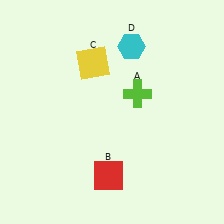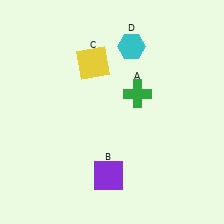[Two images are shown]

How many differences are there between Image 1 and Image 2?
There are 2 differences between the two images.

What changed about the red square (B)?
In Image 1, B is red. In Image 2, it changed to purple.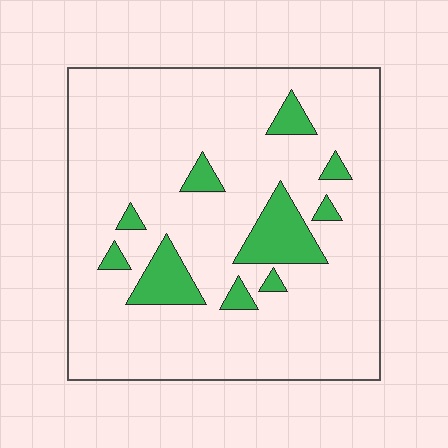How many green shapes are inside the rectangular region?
10.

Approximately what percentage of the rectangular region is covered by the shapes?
Approximately 15%.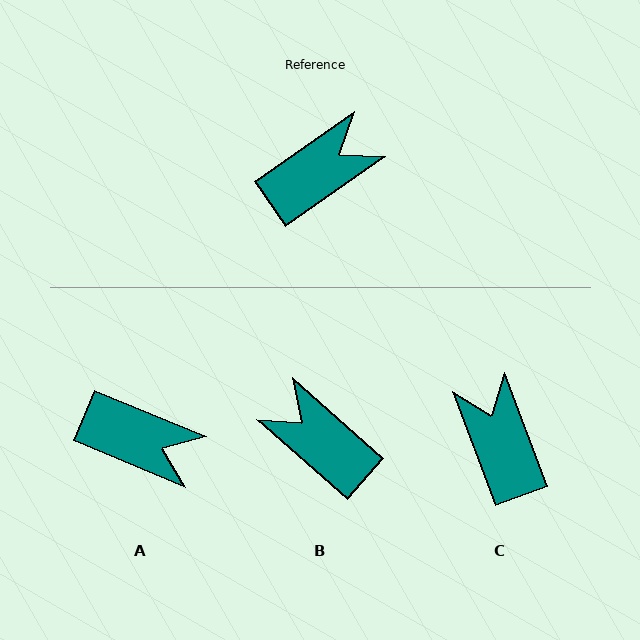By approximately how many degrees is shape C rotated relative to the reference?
Approximately 76 degrees counter-clockwise.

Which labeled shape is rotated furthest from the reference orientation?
B, about 103 degrees away.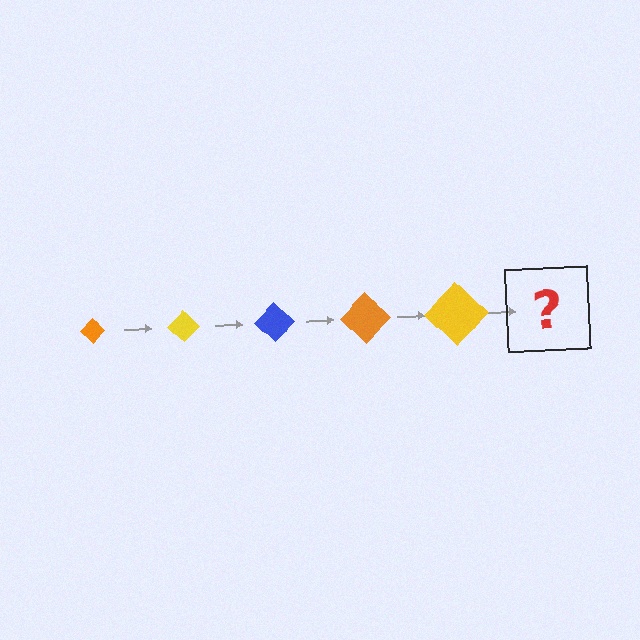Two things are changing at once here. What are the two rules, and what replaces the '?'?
The two rules are that the diamond grows larger each step and the color cycles through orange, yellow, and blue. The '?' should be a blue diamond, larger than the previous one.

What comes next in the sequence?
The next element should be a blue diamond, larger than the previous one.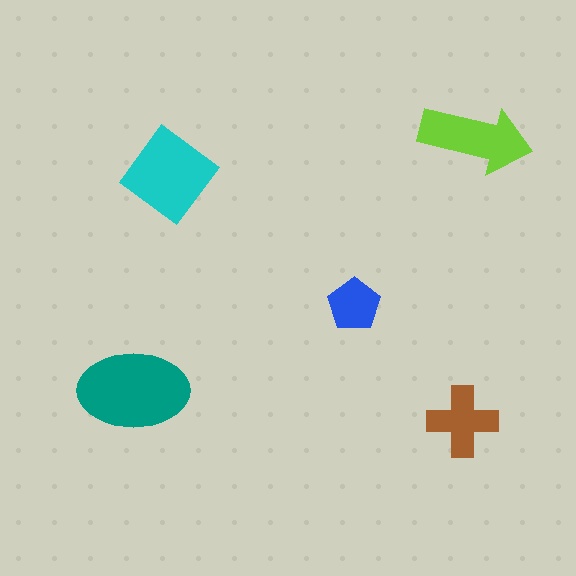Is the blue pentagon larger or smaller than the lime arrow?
Smaller.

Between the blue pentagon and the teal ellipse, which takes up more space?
The teal ellipse.